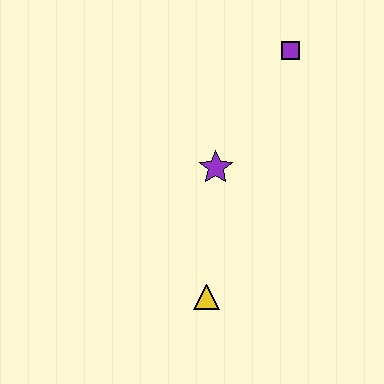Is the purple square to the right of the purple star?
Yes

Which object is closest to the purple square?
The purple star is closest to the purple square.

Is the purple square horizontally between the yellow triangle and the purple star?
No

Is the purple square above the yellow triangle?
Yes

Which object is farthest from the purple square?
The yellow triangle is farthest from the purple square.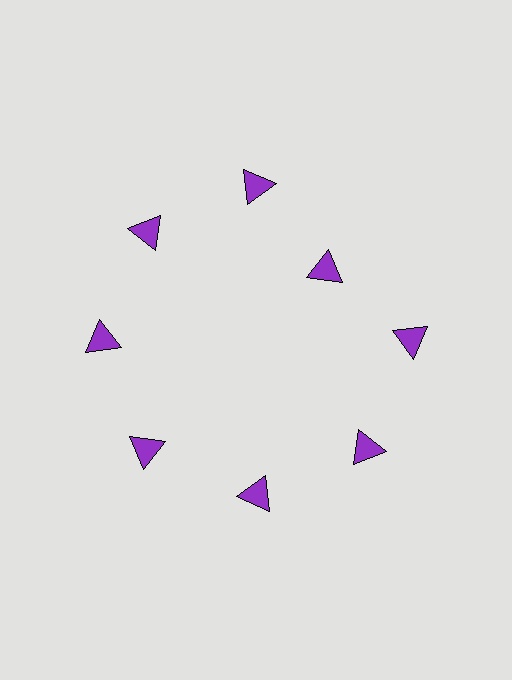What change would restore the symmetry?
The symmetry would be restored by moving it outward, back onto the ring so that all 8 triangles sit at equal angles and equal distance from the center.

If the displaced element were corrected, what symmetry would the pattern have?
It would have 8-fold rotational symmetry — the pattern would map onto itself every 45 degrees.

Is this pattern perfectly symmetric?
No. The 8 purple triangles are arranged in a ring, but one element near the 2 o'clock position is pulled inward toward the center, breaking the 8-fold rotational symmetry.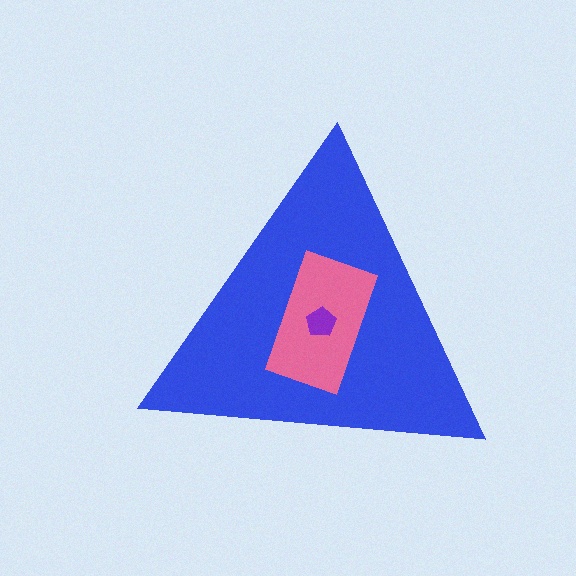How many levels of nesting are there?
3.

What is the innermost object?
The purple pentagon.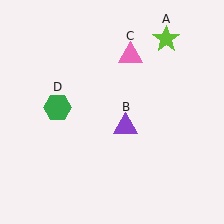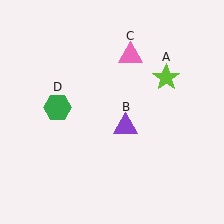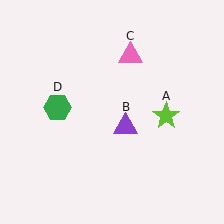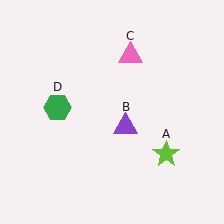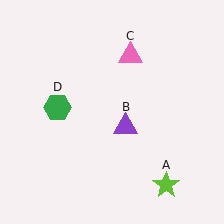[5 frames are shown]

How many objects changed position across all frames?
1 object changed position: lime star (object A).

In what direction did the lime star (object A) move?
The lime star (object A) moved down.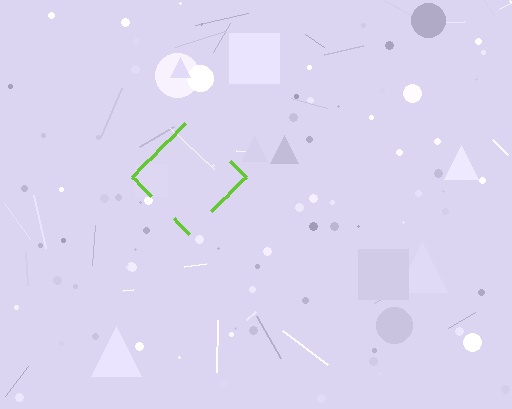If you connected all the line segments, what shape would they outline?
They would outline a diamond.